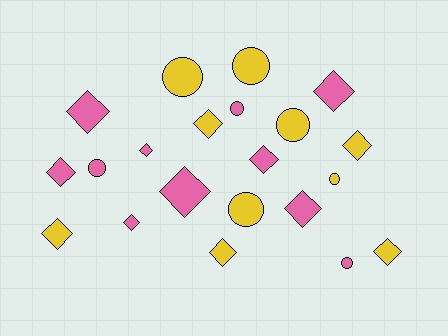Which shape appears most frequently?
Diamond, with 13 objects.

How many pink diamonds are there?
There are 8 pink diamonds.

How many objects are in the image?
There are 21 objects.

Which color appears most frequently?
Pink, with 11 objects.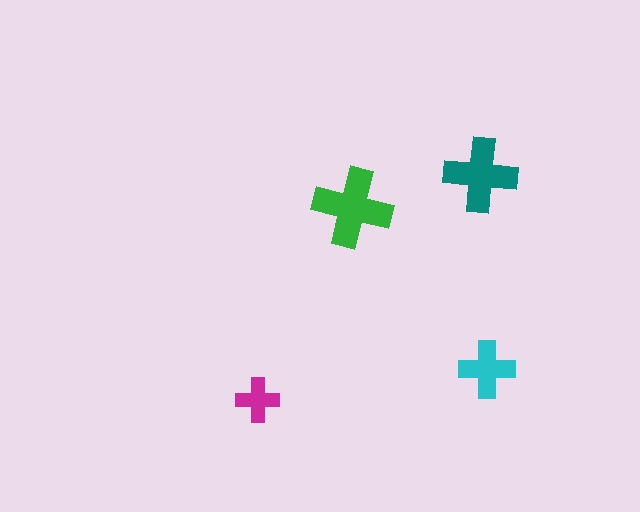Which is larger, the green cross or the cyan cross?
The green one.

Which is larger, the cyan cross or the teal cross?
The teal one.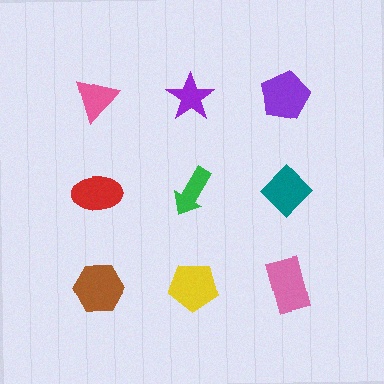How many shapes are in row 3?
3 shapes.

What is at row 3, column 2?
A yellow pentagon.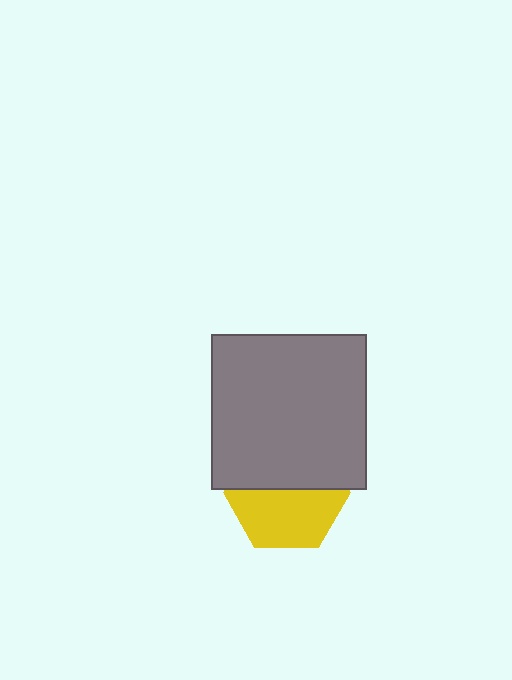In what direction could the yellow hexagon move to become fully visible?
The yellow hexagon could move down. That would shift it out from behind the gray square entirely.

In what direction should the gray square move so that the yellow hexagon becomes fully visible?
The gray square should move up. That is the shortest direction to clear the overlap and leave the yellow hexagon fully visible.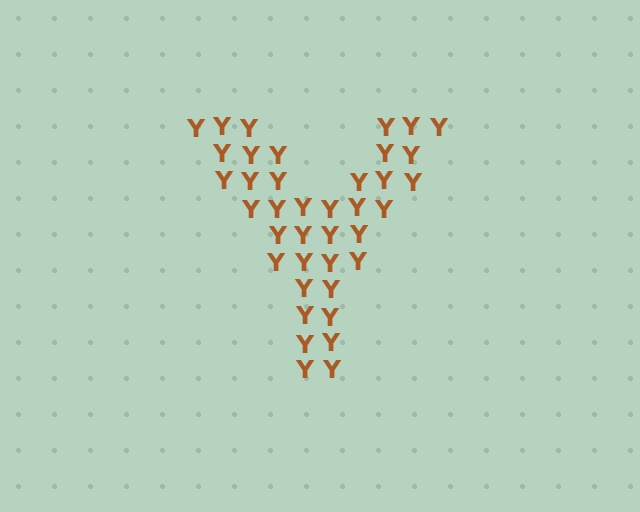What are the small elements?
The small elements are letter Y's.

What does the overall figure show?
The overall figure shows the letter Y.